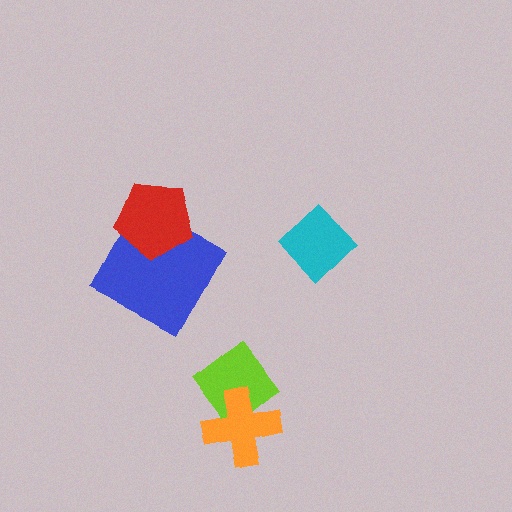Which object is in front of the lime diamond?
The orange cross is in front of the lime diamond.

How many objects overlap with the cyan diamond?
0 objects overlap with the cyan diamond.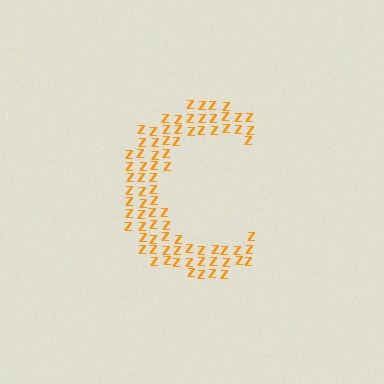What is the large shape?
The large shape is the letter C.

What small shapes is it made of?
It is made of small letter Z's.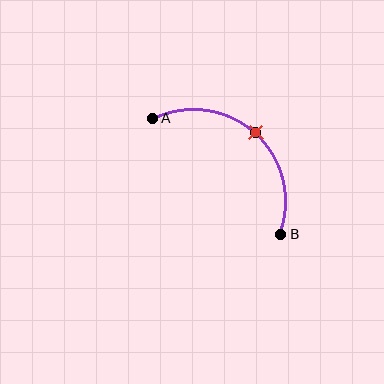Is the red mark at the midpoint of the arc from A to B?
Yes. The red mark lies on the arc at equal arc-length from both A and B — it is the arc midpoint.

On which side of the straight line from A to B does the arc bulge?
The arc bulges above and to the right of the straight line connecting A and B.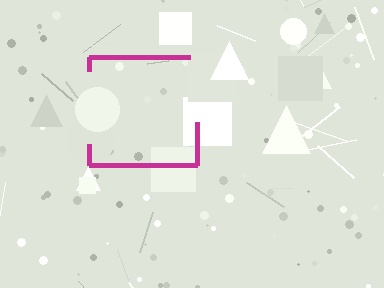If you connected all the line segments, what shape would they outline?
They would outline a square.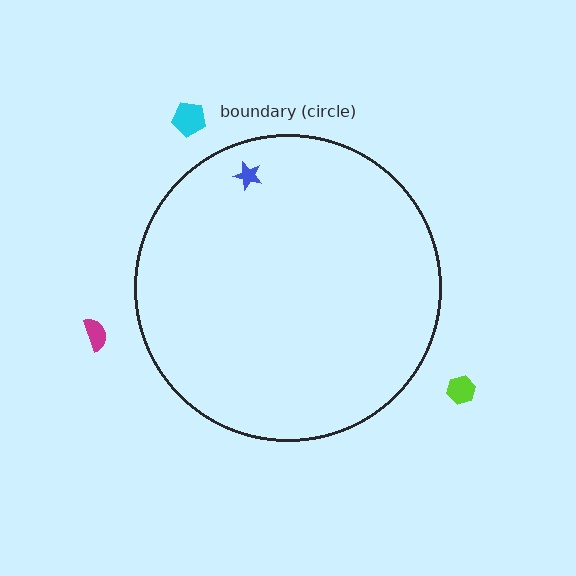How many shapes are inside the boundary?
1 inside, 3 outside.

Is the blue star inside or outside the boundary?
Inside.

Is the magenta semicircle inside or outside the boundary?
Outside.